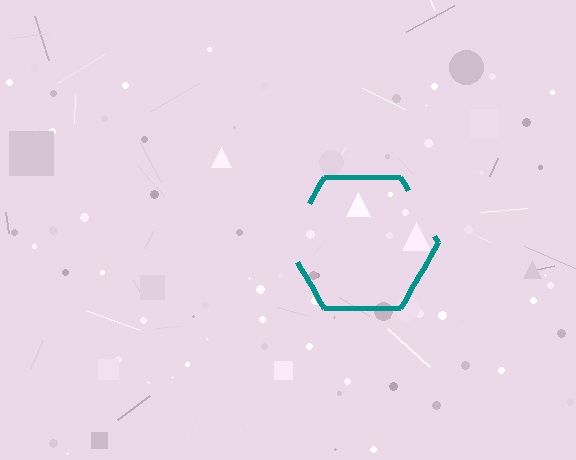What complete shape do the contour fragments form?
The contour fragments form a hexagon.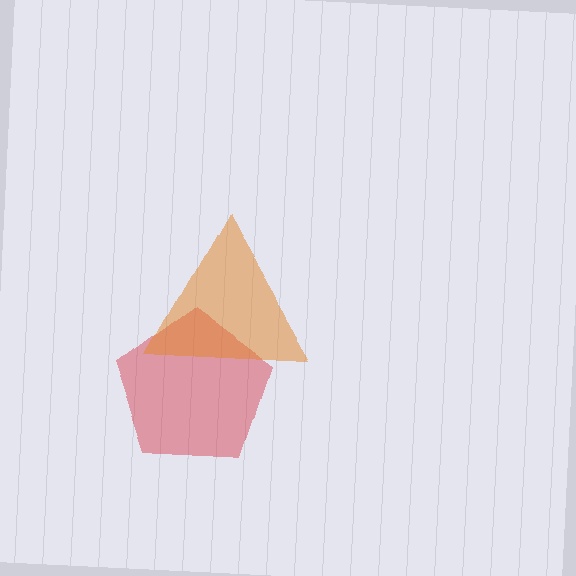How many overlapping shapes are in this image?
There are 2 overlapping shapes in the image.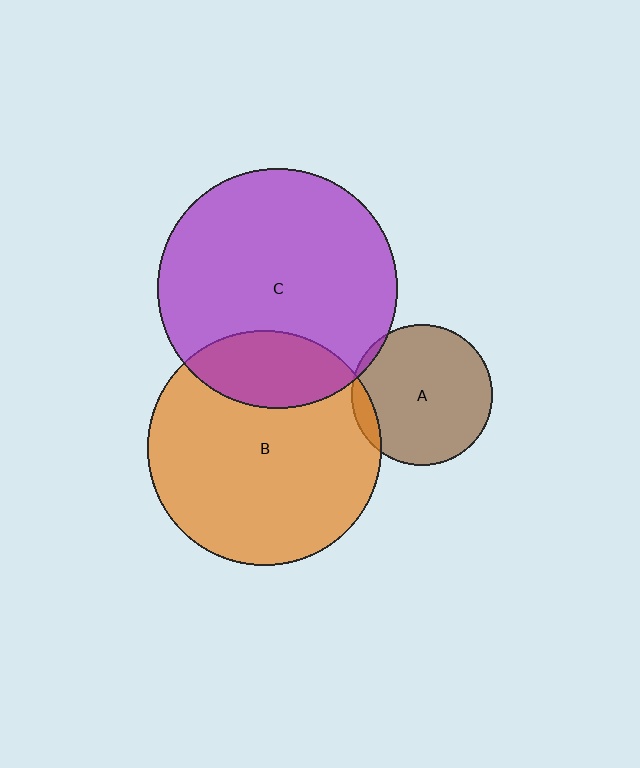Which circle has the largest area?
Circle C (purple).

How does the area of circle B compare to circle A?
Approximately 2.8 times.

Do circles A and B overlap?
Yes.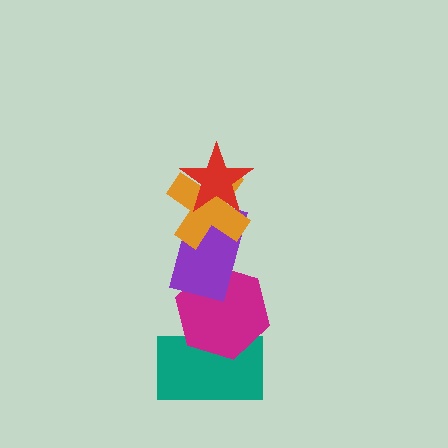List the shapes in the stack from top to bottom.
From top to bottom: the red star, the orange cross, the purple rectangle, the magenta hexagon, the teal rectangle.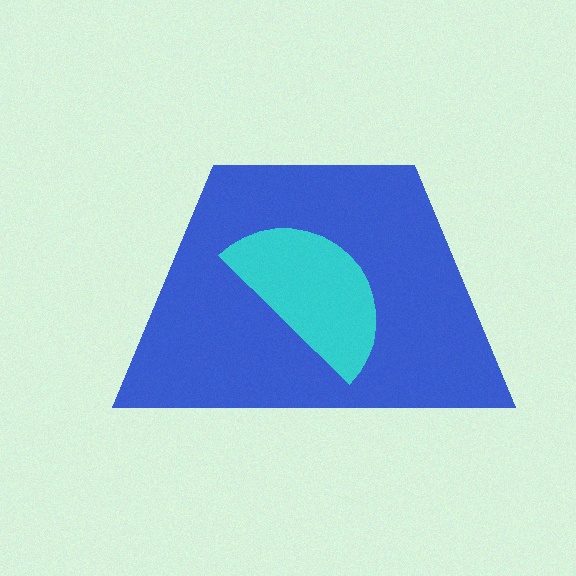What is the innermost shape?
The cyan semicircle.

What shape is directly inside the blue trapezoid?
The cyan semicircle.